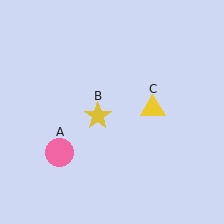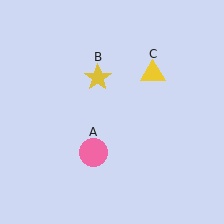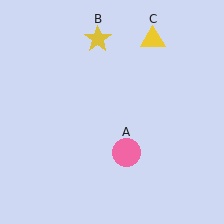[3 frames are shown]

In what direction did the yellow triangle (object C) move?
The yellow triangle (object C) moved up.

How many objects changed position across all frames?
3 objects changed position: pink circle (object A), yellow star (object B), yellow triangle (object C).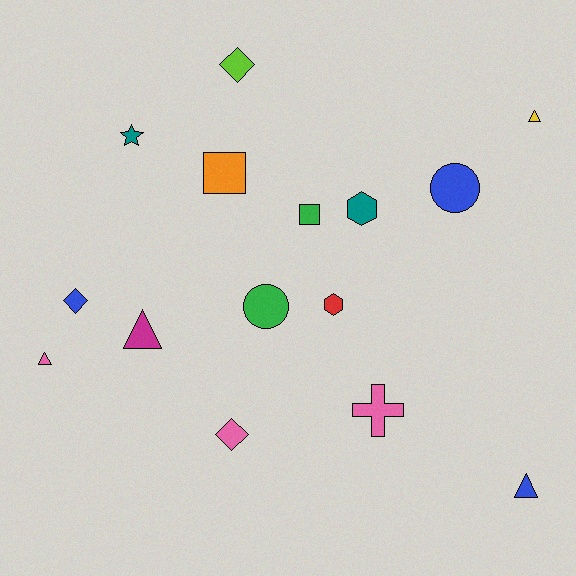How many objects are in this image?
There are 15 objects.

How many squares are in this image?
There are 2 squares.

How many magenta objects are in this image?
There is 1 magenta object.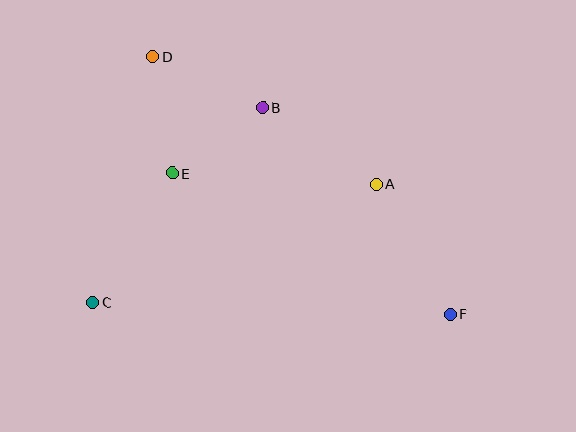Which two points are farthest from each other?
Points D and F are farthest from each other.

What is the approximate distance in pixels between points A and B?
The distance between A and B is approximately 137 pixels.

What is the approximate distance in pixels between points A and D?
The distance between A and D is approximately 257 pixels.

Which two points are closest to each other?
Points B and E are closest to each other.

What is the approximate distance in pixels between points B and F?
The distance between B and F is approximately 279 pixels.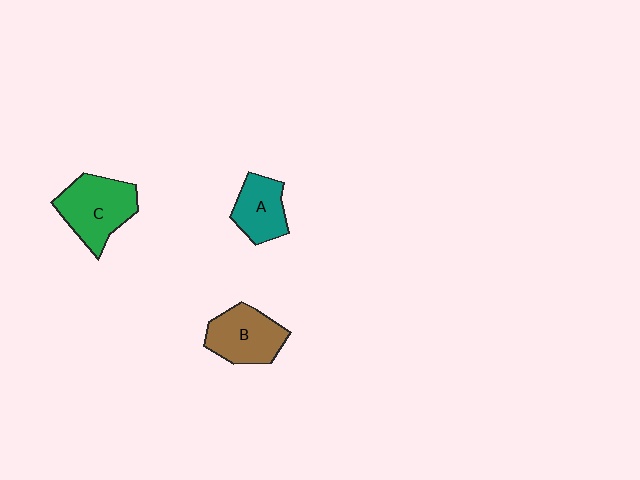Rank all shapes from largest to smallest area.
From largest to smallest: C (green), B (brown), A (teal).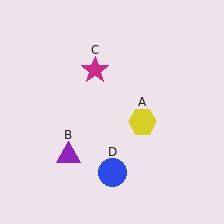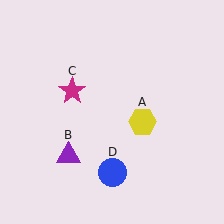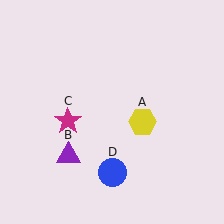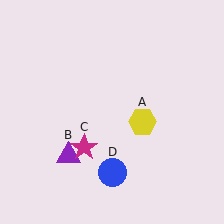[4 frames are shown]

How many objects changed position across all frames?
1 object changed position: magenta star (object C).